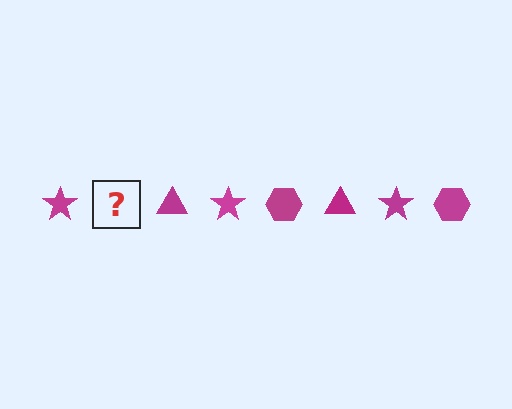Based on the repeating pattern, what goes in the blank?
The blank should be a magenta hexagon.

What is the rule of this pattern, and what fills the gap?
The rule is that the pattern cycles through star, hexagon, triangle shapes in magenta. The gap should be filled with a magenta hexagon.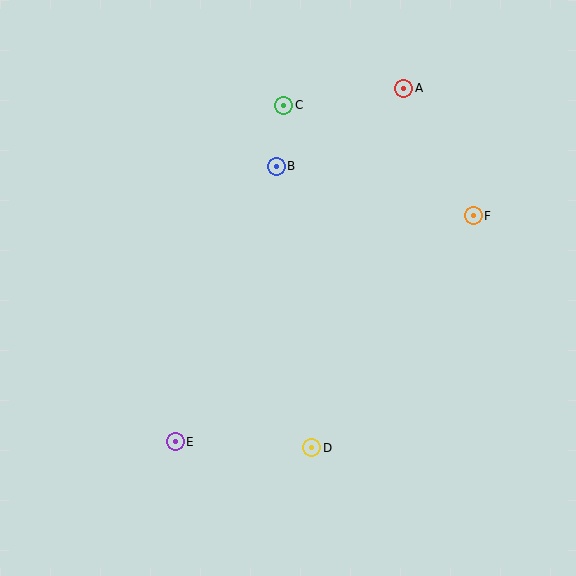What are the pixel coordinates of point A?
Point A is at (404, 88).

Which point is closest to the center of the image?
Point B at (276, 166) is closest to the center.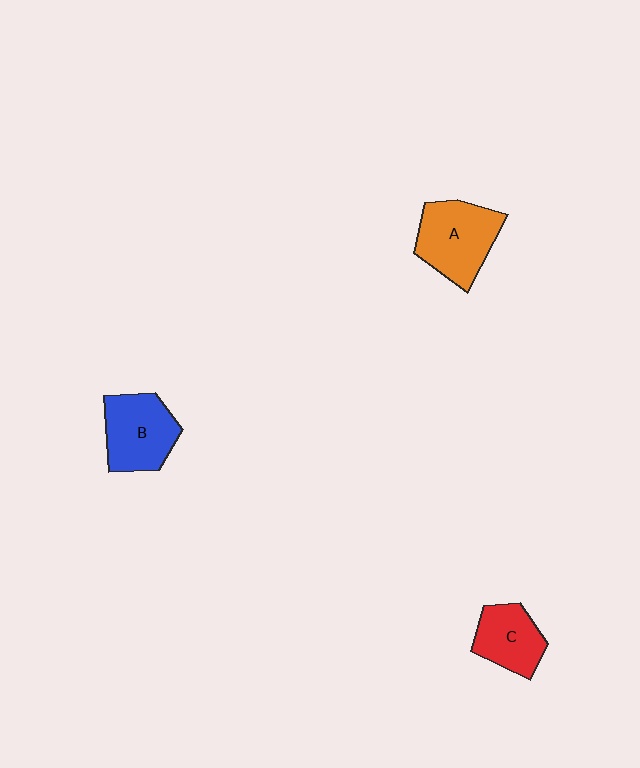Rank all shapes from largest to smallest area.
From largest to smallest: A (orange), B (blue), C (red).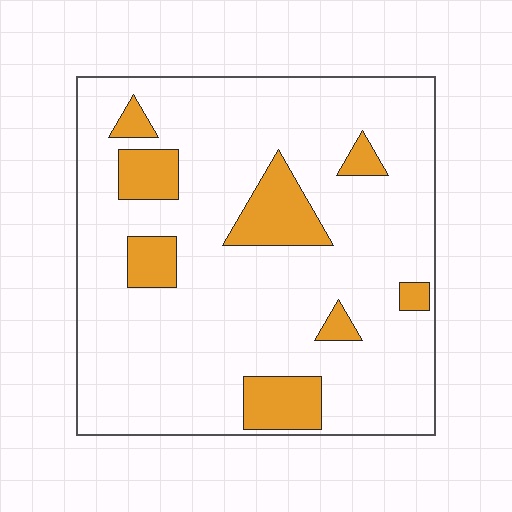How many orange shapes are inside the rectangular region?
8.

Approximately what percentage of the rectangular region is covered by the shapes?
Approximately 15%.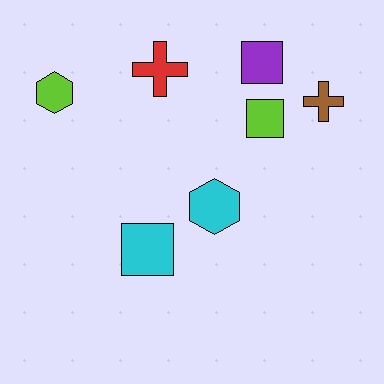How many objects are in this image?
There are 7 objects.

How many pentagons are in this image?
There are no pentagons.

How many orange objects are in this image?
There are no orange objects.